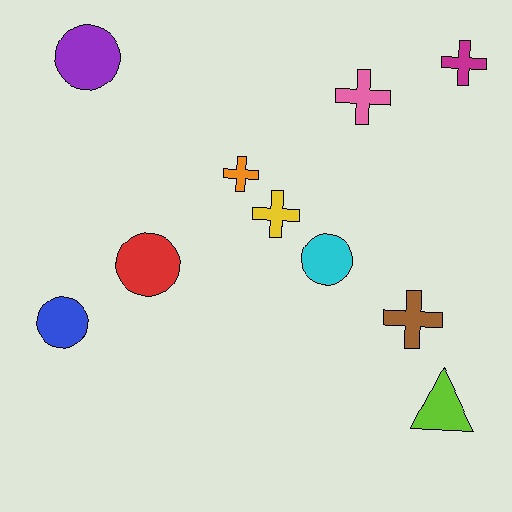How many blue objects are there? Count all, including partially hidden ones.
There is 1 blue object.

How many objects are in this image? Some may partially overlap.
There are 10 objects.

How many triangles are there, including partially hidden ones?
There is 1 triangle.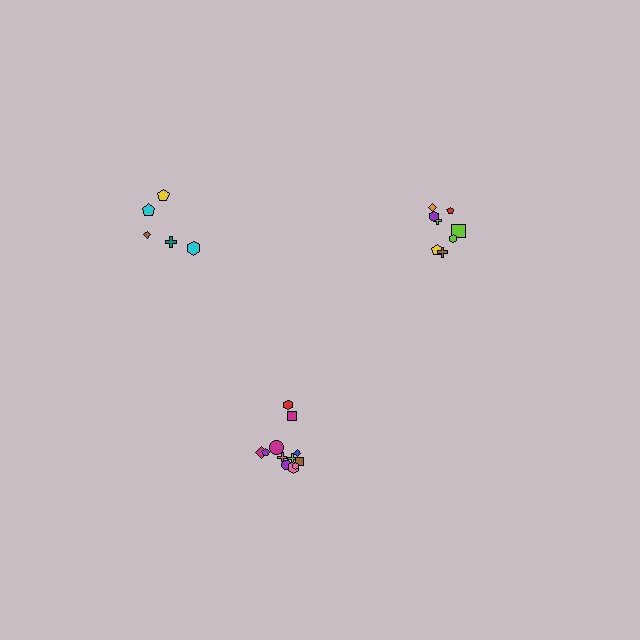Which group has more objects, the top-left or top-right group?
The top-right group.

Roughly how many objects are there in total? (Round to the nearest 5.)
Roughly 25 objects in total.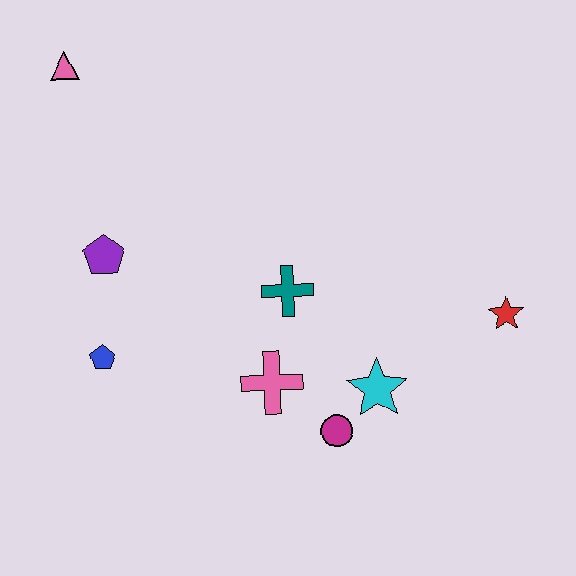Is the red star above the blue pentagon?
Yes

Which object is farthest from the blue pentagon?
The red star is farthest from the blue pentagon.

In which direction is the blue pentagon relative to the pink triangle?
The blue pentagon is below the pink triangle.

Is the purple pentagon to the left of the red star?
Yes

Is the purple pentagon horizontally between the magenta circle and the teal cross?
No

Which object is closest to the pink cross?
The magenta circle is closest to the pink cross.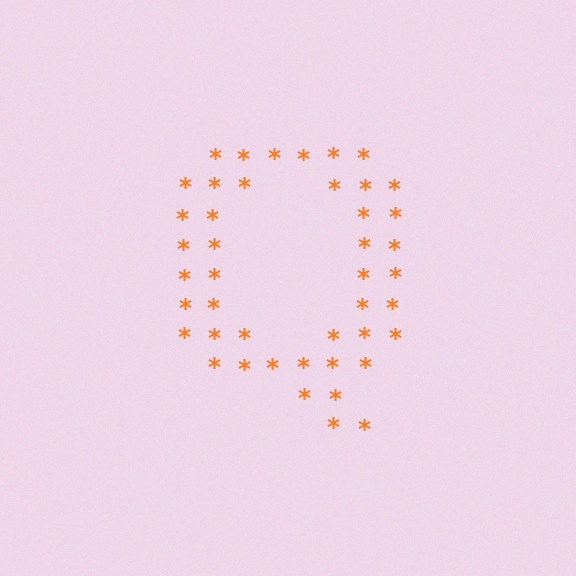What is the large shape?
The large shape is the letter Q.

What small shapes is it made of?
It is made of small asterisks.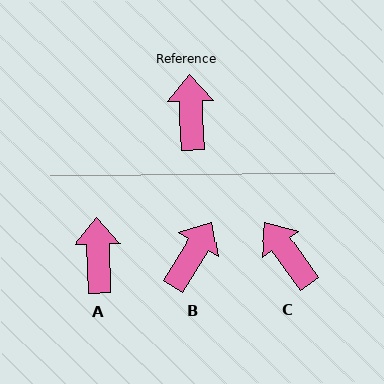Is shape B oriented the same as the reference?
No, it is off by about 34 degrees.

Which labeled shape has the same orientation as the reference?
A.